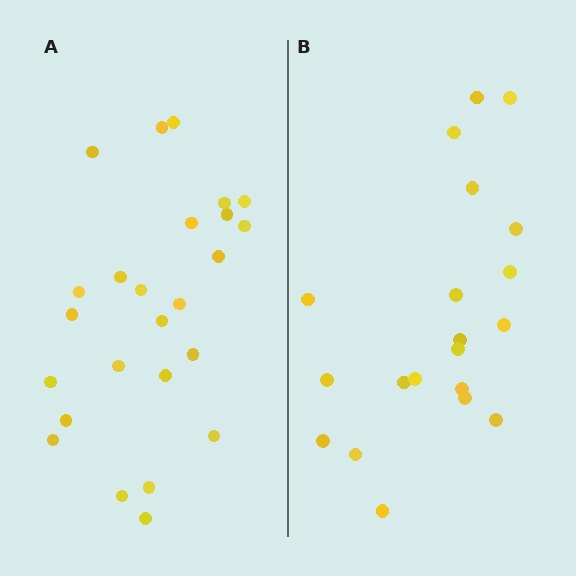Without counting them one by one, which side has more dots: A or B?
Region A (the left region) has more dots.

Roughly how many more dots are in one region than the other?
Region A has about 5 more dots than region B.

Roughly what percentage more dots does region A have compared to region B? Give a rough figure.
About 25% more.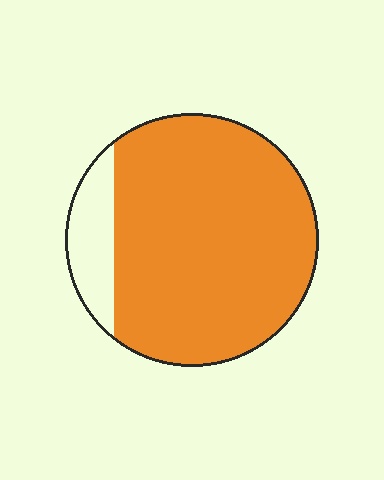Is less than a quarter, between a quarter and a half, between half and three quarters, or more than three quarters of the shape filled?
More than three quarters.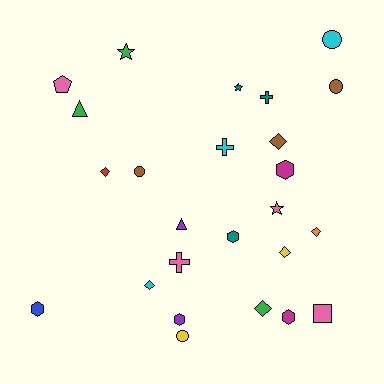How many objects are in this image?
There are 25 objects.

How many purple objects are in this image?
There are 2 purple objects.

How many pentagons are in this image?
There is 1 pentagon.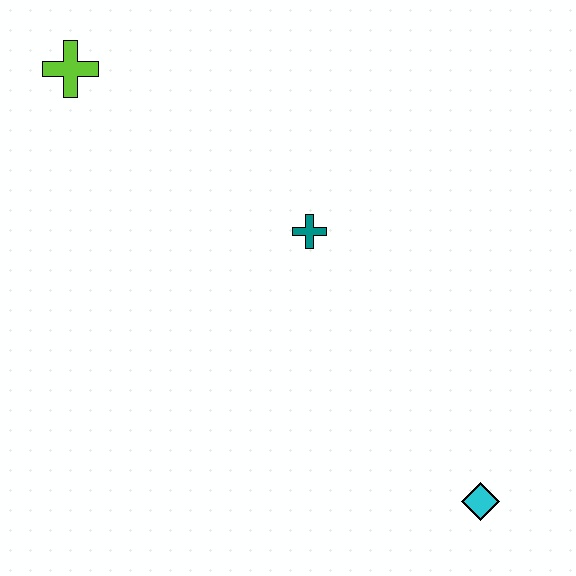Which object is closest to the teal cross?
The lime cross is closest to the teal cross.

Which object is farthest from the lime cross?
The cyan diamond is farthest from the lime cross.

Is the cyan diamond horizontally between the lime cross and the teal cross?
No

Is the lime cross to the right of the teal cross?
No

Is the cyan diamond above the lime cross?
No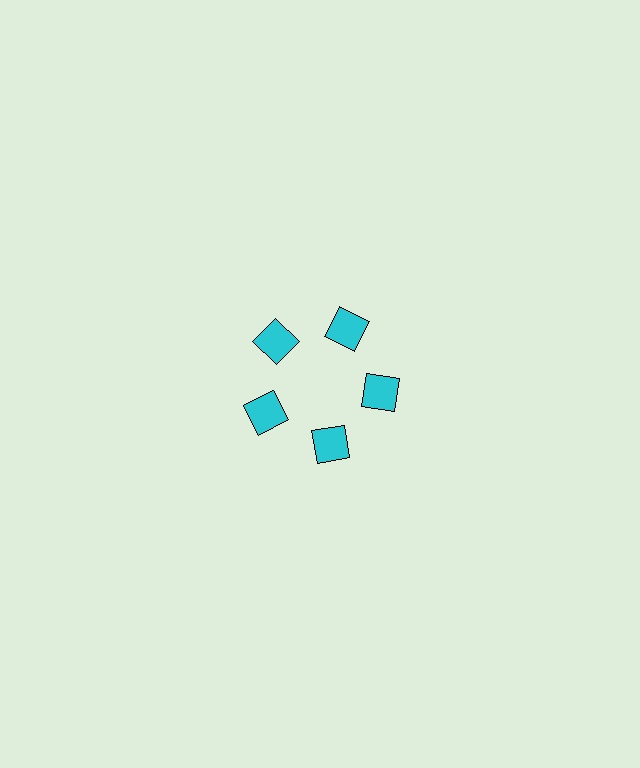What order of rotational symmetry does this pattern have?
This pattern has 5-fold rotational symmetry.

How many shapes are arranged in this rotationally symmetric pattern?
There are 5 shapes, arranged in 5 groups of 1.